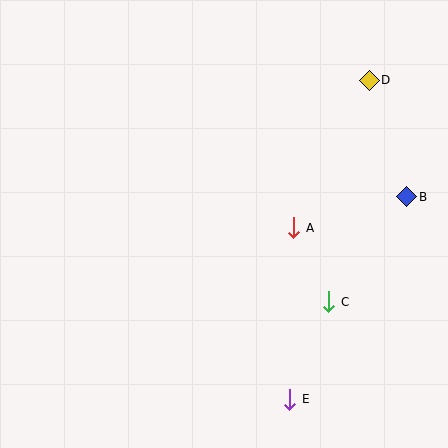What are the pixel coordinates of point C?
Point C is at (329, 302).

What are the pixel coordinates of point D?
Point D is at (369, 80).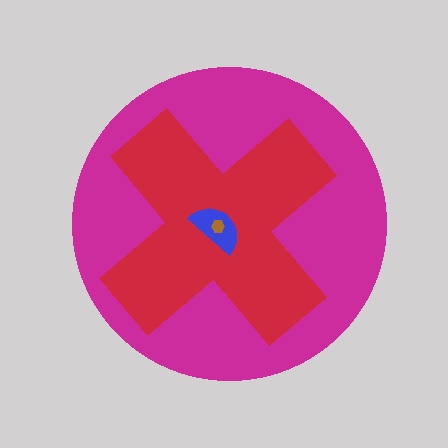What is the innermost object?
The brown hexagon.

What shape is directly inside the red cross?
The blue semicircle.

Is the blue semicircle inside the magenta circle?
Yes.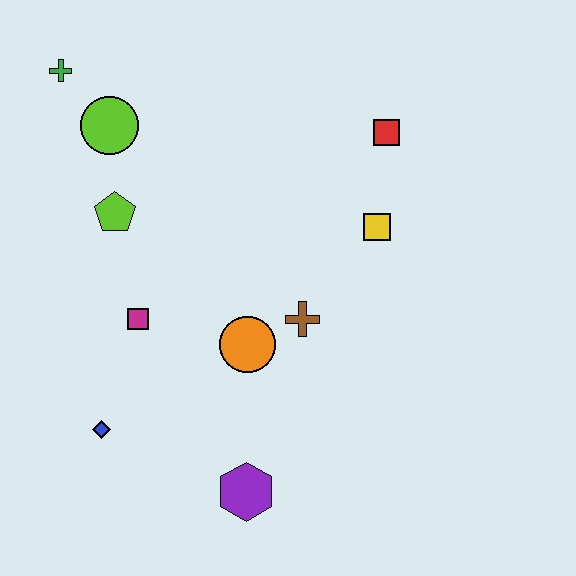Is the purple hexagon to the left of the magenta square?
No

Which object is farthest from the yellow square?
The green cross is farthest from the yellow square.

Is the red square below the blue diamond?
No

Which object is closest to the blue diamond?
The magenta square is closest to the blue diamond.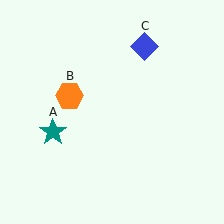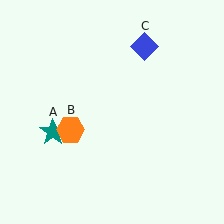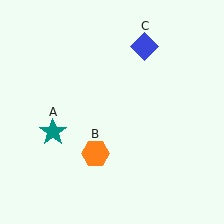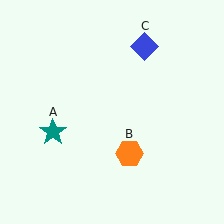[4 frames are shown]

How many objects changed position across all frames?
1 object changed position: orange hexagon (object B).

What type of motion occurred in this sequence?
The orange hexagon (object B) rotated counterclockwise around the center of the scene.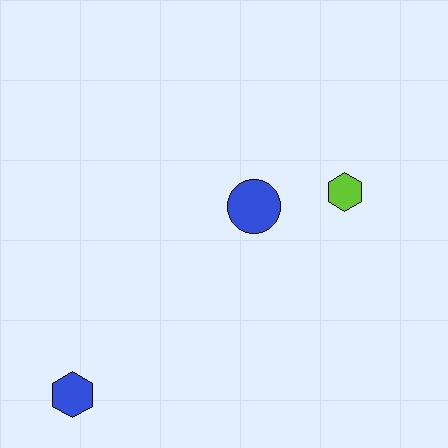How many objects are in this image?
There are 3 objects.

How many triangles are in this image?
There are no triangles.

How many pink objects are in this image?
There are no pink objects.